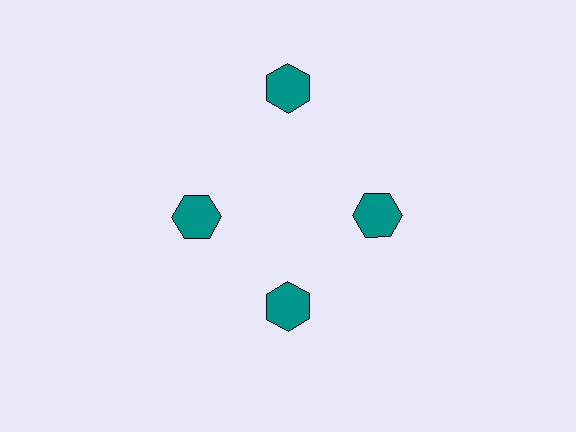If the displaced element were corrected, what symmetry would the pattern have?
It would have 4-fold rotational symmetry — the pattern would map onto itself every 90 degrees.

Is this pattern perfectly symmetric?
No. The 4 teal hexagons are arranged in a ring, but one element near the 12 o'clock position is pushed outward from the center, breaking the 4-fold rotational symmetry.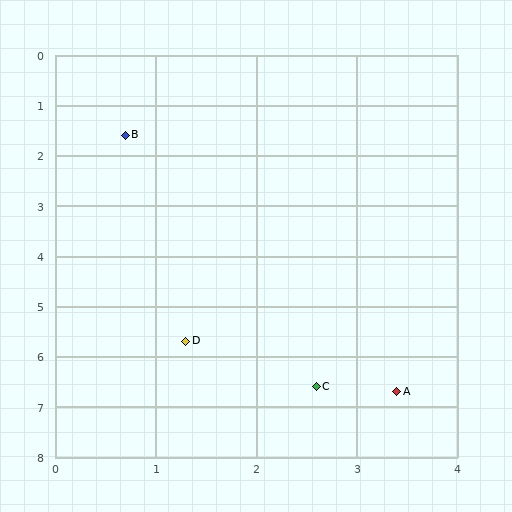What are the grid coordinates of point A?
Point A is at approximately (3.4, 6.7).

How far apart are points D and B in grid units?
Points D and B are about 4.1 grid units apart.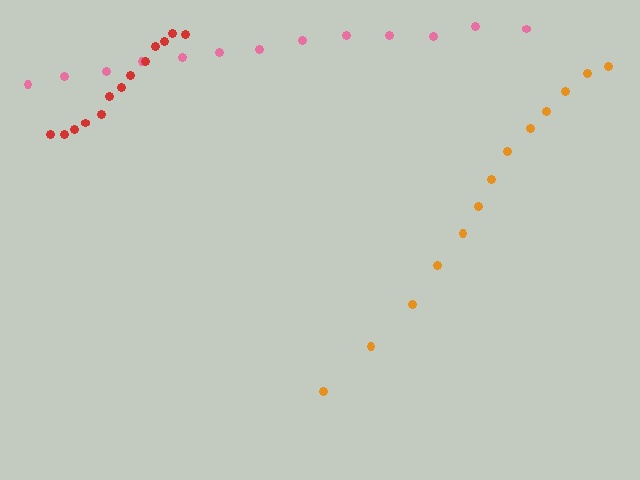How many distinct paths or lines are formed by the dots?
There are 3 distinct paths.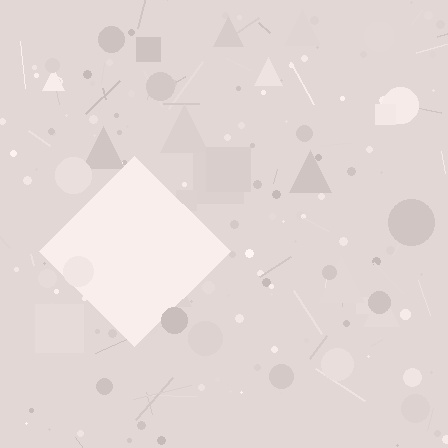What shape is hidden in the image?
A diamond is hidden in the image.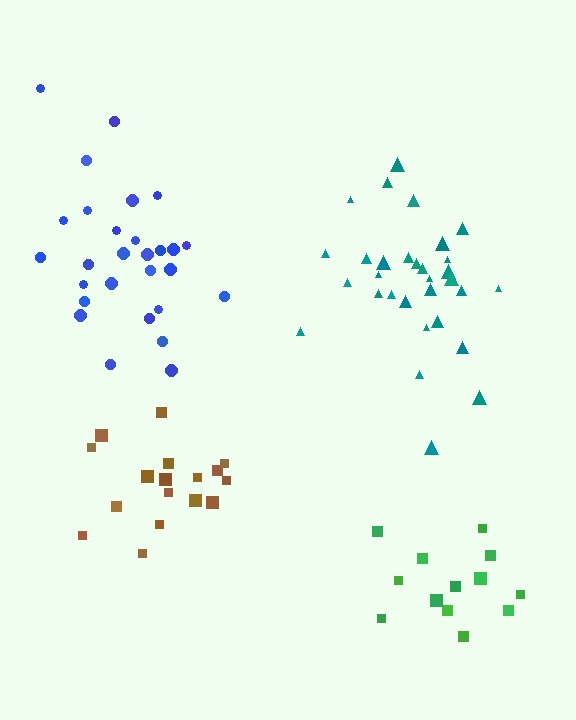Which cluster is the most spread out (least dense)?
Blue.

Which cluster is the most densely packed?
Teal.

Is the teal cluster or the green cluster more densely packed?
Teal.